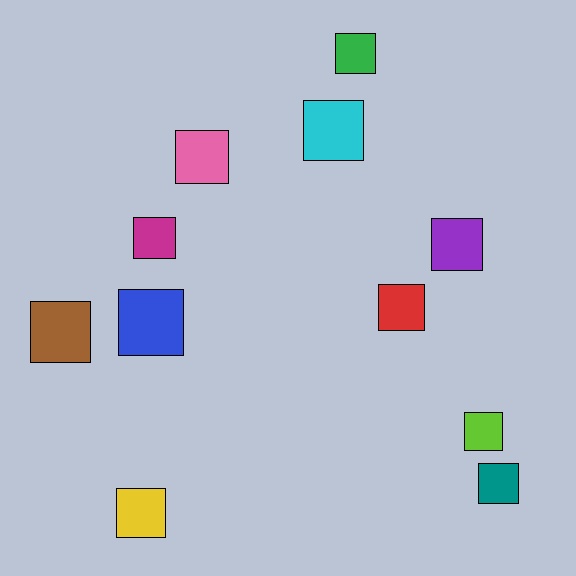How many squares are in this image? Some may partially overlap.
There are 11 squares.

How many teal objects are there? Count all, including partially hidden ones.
There is 1 teal object.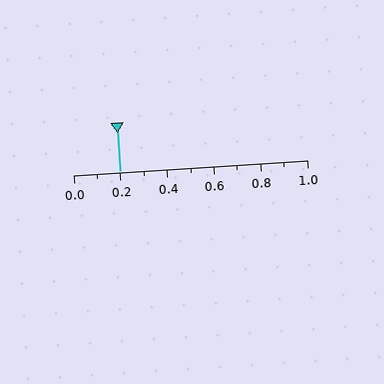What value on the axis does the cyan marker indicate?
The marker indicates approximately 0.2.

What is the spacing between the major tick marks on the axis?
The major ticks are spaced 0.2 apart.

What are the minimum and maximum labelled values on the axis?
The axis runs from 0.0 to 1.0.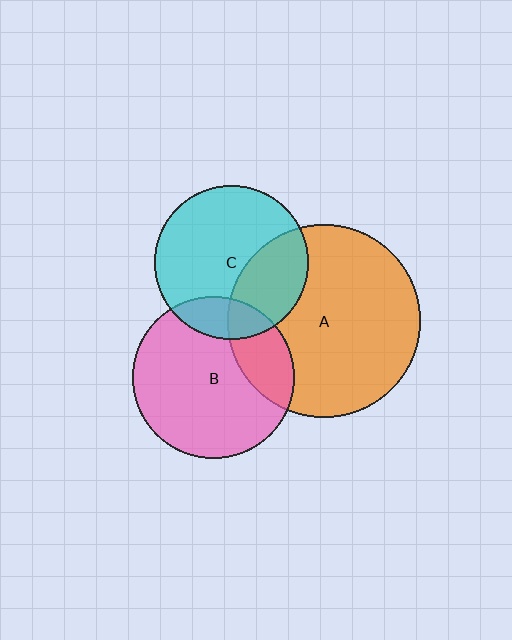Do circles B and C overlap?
Yes.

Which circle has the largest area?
Circle A (orange).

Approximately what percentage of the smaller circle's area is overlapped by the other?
Approximately 15%.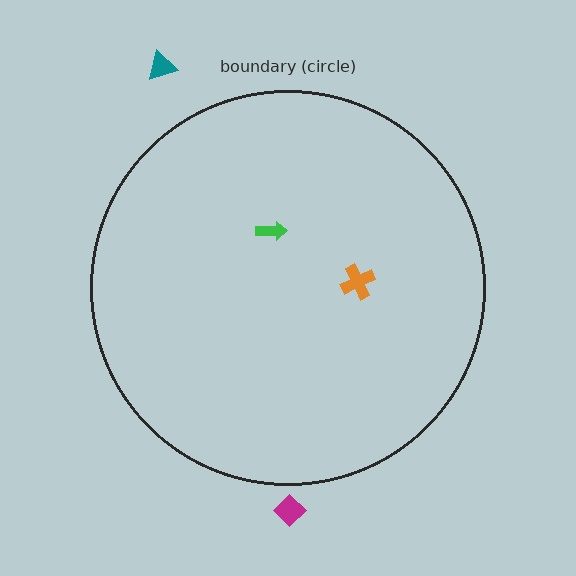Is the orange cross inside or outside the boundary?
Inside.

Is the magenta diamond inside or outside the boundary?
Outside.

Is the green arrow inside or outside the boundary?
Inside.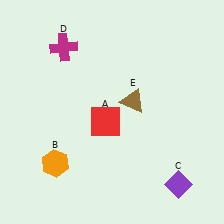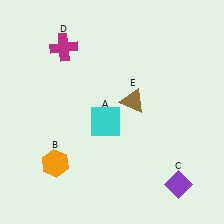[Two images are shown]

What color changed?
The square (A) changed from red in Image 1 to cyan in Image 2.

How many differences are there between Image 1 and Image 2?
There is 1 difference between the two images.